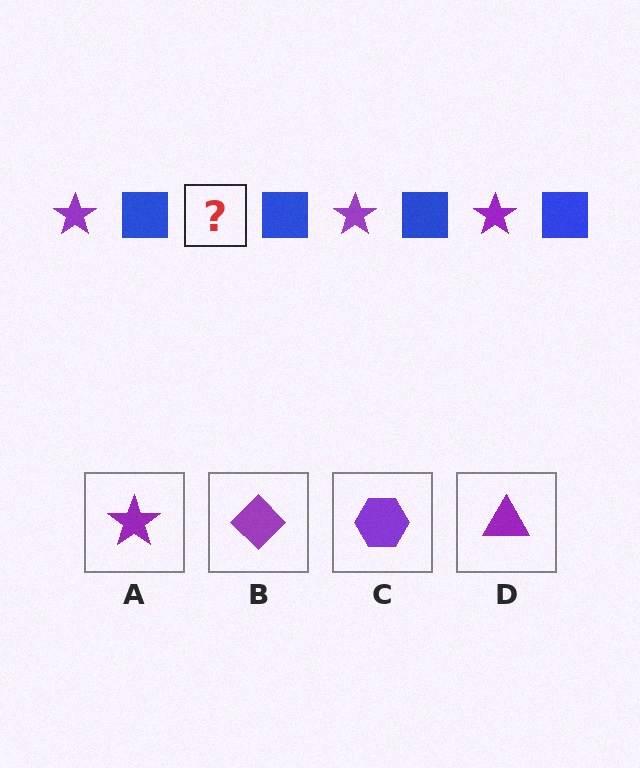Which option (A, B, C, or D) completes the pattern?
A.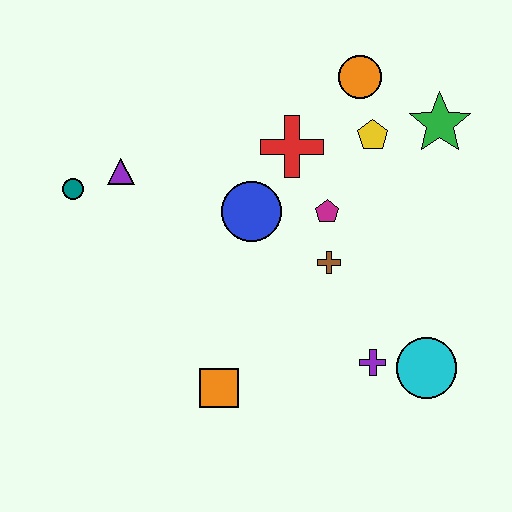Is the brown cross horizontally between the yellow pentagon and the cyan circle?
No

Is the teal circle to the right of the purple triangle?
No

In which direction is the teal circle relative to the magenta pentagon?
The teal circle is to the left of the magenta pentagon.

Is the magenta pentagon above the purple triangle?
No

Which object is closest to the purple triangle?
The teal circle is closest to the purple triangle.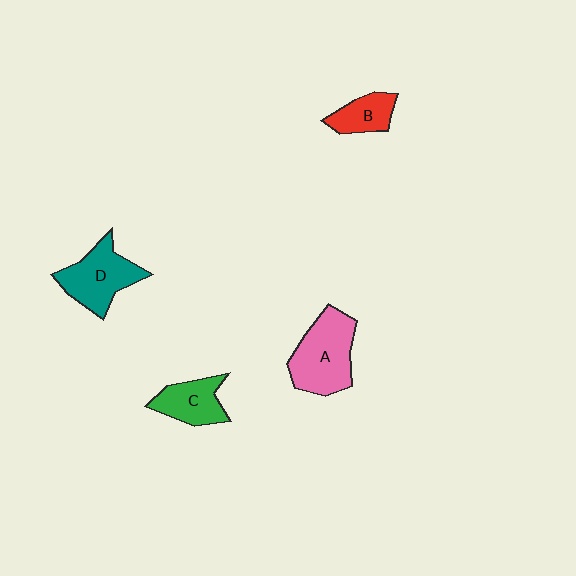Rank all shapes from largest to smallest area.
From largest to smallest: A (pink), D (teal), C (green), B (red).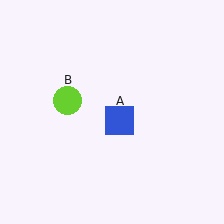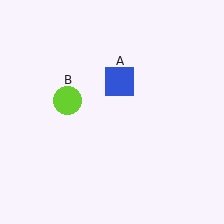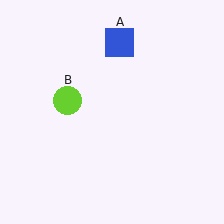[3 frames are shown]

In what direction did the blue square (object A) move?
The blue square (object A) moved up.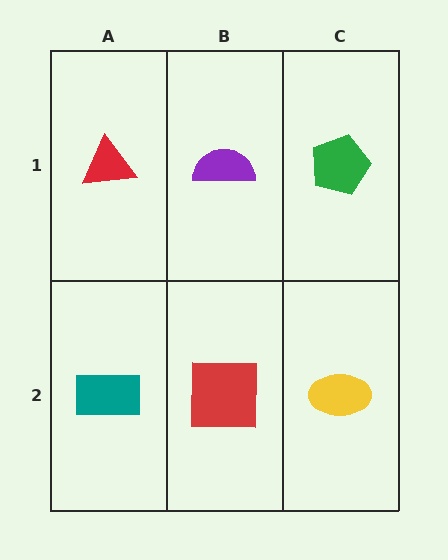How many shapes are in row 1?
3 shapes.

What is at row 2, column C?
A yellow ellipse.